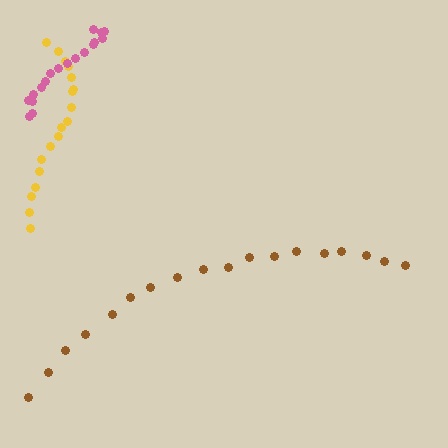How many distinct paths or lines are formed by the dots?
There are 3 distinct paths.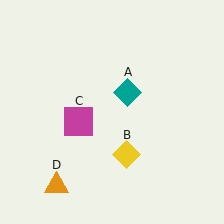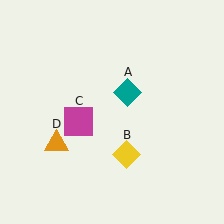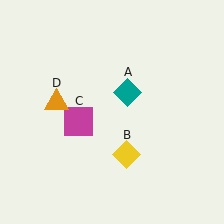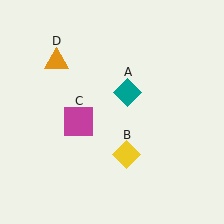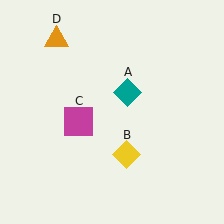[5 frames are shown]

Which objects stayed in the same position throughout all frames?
Teal diamond (object A) and yellow diamond (object B) and magenta square (object C) remained stationary.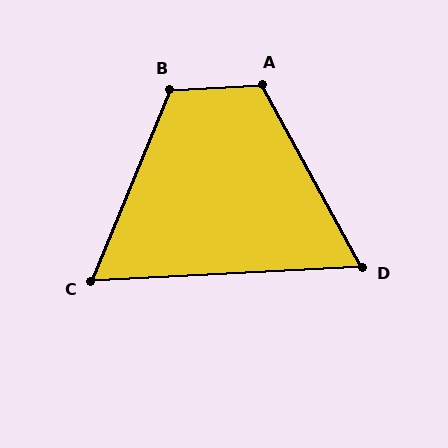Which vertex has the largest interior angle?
B, at approximately 115 degrees.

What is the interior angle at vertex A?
Approximately 115 degrees (obtuse).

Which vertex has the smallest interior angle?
D, at approximately 65 degrees.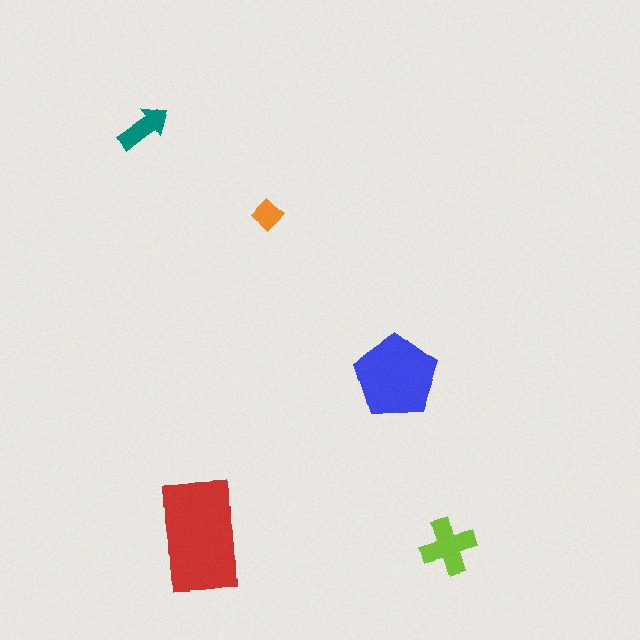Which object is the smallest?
The orange diamond.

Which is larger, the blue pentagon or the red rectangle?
The red rectangle.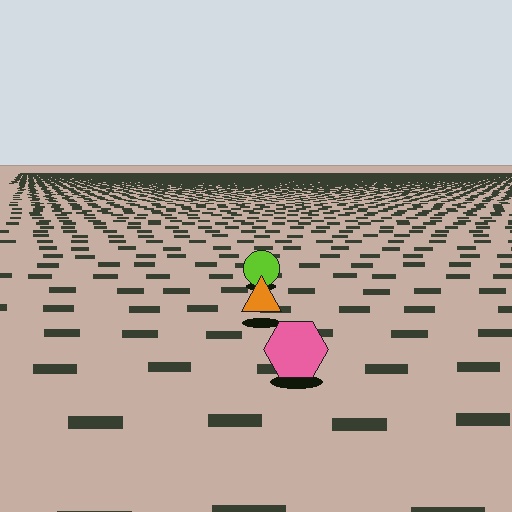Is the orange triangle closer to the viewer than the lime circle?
Yes. The orange triangle is closer — you can tell from the texture gradient: the ground texture is coarser near it.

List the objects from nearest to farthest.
From nearest to farthest: the pink hexagon, the orange triangle, the lime circle.